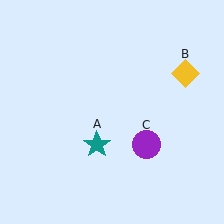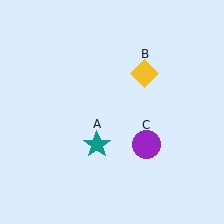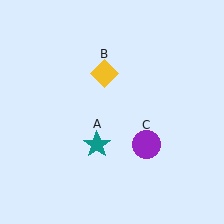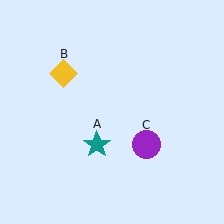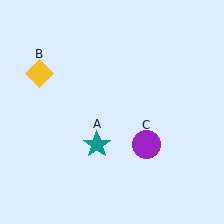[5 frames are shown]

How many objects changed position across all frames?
1 object changed position: yellow diamond (object B).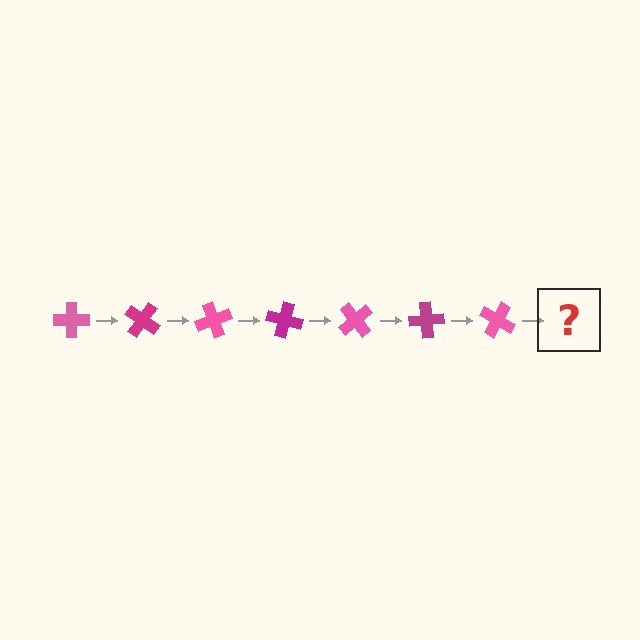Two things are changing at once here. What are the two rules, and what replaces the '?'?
The two rules are that it rotates 35 degrees each step and the color cycles through pink and magenta. The '?' should be a magenta cross, rotated 245 degrees from the start.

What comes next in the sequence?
The next element should be a magenta cross, rotated 245 degrees from the start.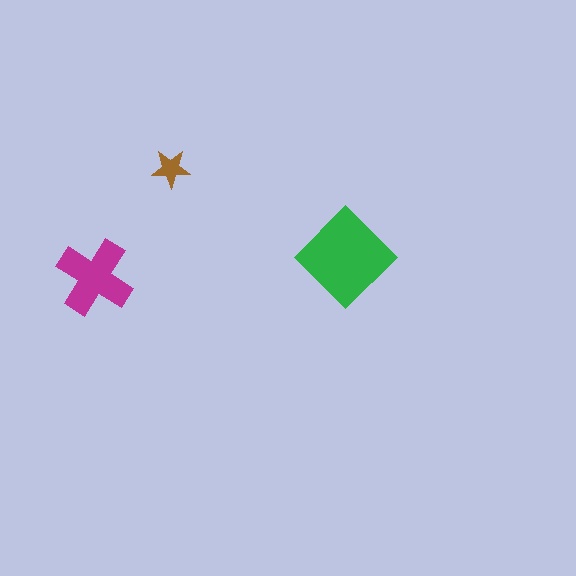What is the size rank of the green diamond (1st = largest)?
1st.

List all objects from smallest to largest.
The brown star, the magenta cross, the green diamond.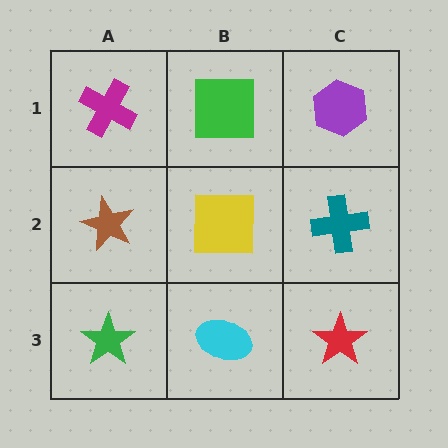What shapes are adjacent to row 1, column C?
A teal cross (row 2, column C), a green square (row 1, column B).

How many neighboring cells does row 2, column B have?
4.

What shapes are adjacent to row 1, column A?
A brown star (row 2, column A), a green square (row 1, column B).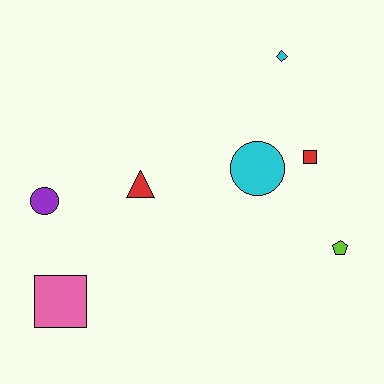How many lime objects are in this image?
There is 1 lime object.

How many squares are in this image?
There are 2 squares.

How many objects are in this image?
There are 7 objects.